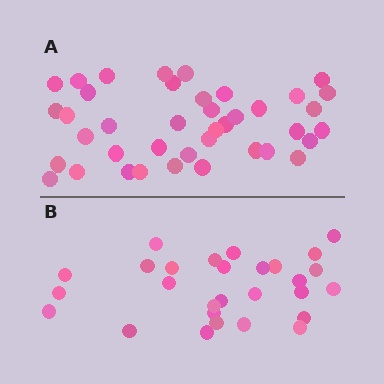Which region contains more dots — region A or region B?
Region A (the top region) has more dots.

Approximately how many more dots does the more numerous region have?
Region A has roughly 12 or so more dots than region B.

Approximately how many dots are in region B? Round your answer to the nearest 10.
About 30 dots. (The exact count is 28, which rounds to 30.)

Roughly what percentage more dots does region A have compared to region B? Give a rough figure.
About 45% more.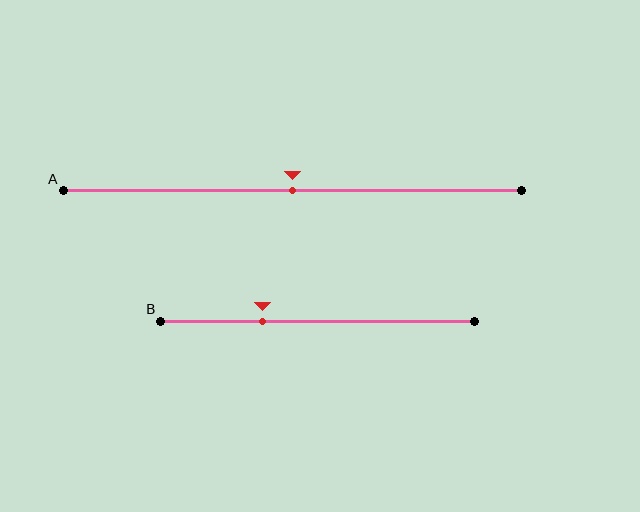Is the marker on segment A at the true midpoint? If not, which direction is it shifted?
Yes, the marker on segment A is at the true midpoint.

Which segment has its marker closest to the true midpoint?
Segment A has its marker closest to the true midpoint.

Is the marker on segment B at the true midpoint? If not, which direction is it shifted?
No, the marker on segment B is shifted to the left by about 18% of the segment length.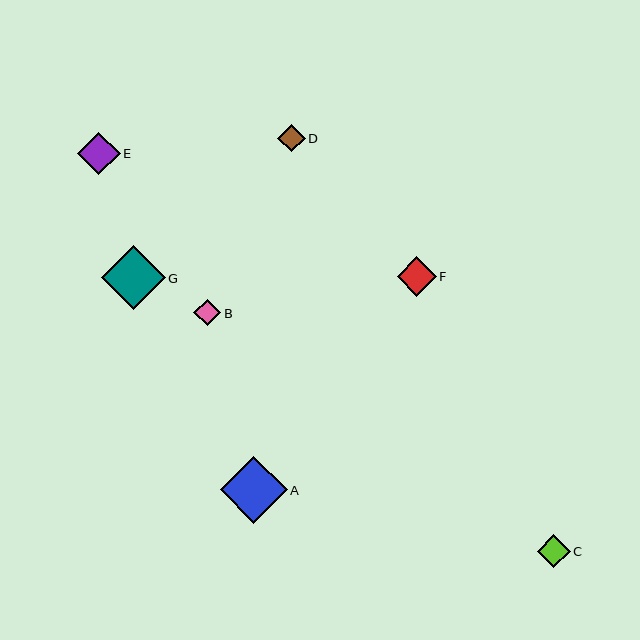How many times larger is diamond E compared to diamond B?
Diamond E is approximately 1.6 times the size of diamond B.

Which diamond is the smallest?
Diamond B is the smallest with a size of approximately 27 pixels.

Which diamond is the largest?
Diamond A is the largest with a size of approximately 67 pixels.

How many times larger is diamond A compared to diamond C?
Diamond A is approximately 2.1 times the size of diamond C.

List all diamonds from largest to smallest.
From largest to smallest: A, G, E, F, C, D, B.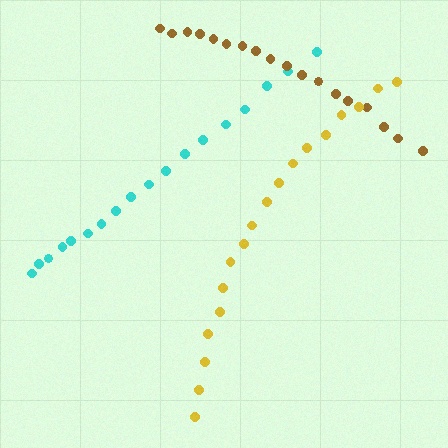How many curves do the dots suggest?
There are 3 distinct paths.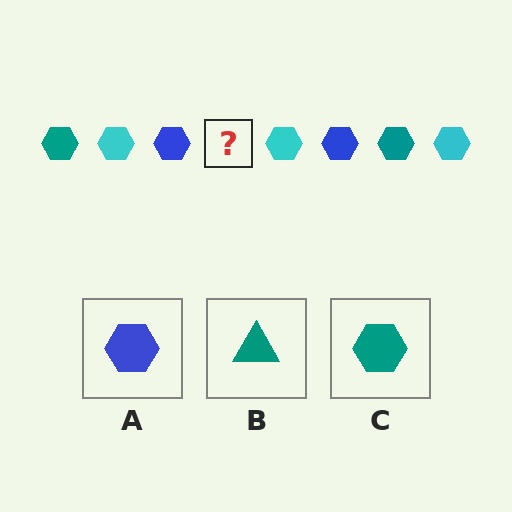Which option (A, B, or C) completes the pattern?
C.